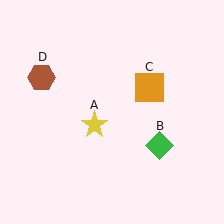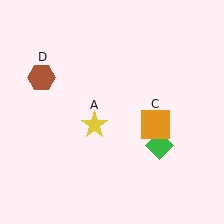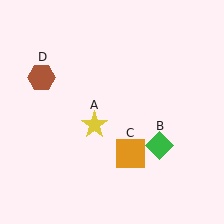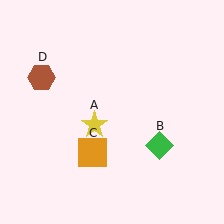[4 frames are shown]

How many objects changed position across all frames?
1 object changed position: orange square (object C).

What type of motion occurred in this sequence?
The orange square (object C) rotated clockwise around the center of the scene.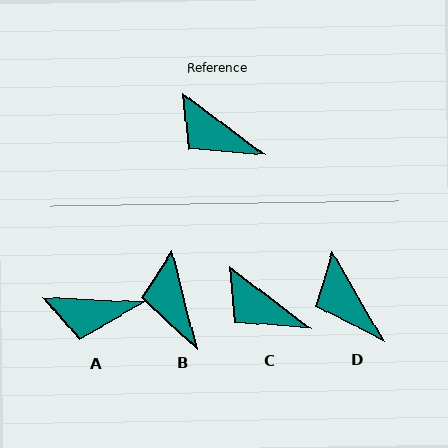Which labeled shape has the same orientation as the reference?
C.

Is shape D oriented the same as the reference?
No, it is off by about 23 degrees.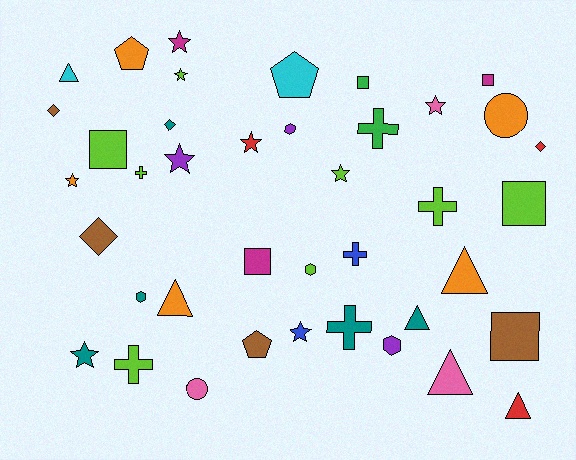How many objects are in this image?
There are 40 objects.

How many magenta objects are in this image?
There are 3 magenta objects.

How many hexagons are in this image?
There are 4 hexagons.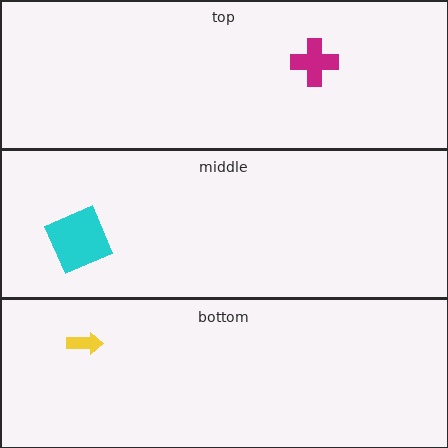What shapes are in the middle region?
The cyan square.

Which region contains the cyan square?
The middle region.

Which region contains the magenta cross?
The top region.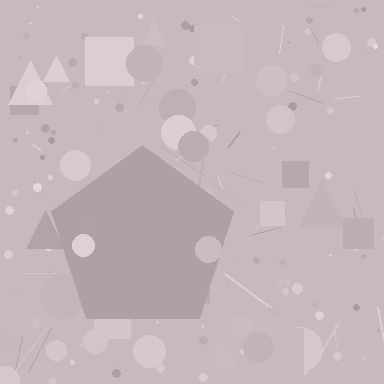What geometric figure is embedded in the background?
A pentagon is embedded in the background.